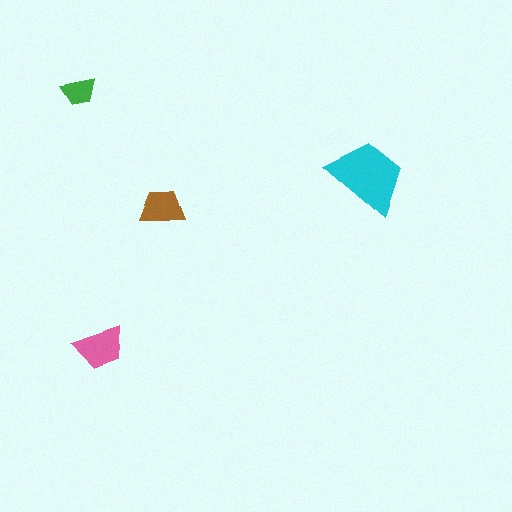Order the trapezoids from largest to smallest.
the cyan one, the pink one, the brown one, the green one.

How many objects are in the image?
There are 4 objects in the image.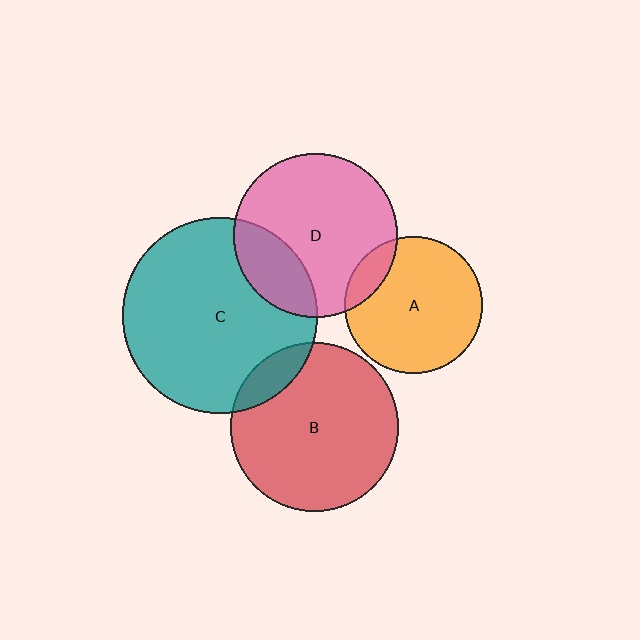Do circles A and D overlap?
Yes.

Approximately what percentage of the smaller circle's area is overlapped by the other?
Approximately 10%.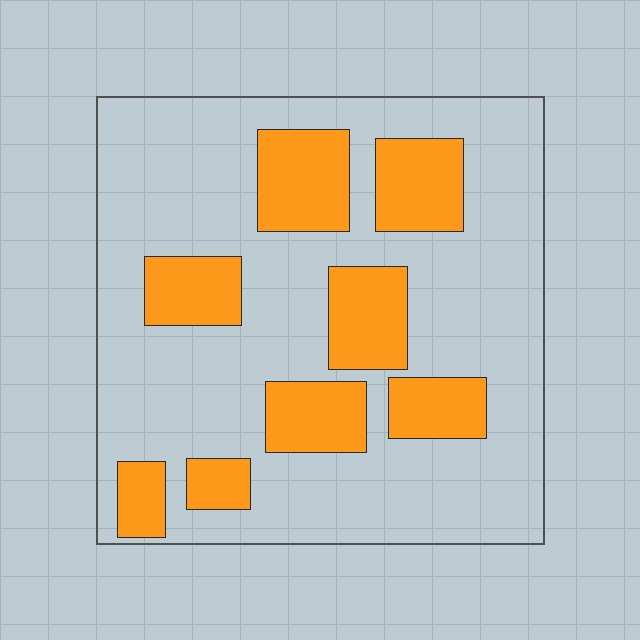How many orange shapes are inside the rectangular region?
8.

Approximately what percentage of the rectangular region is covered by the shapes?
Approximately 25%.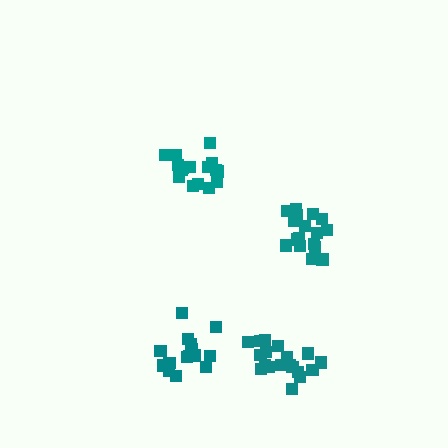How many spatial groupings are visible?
There are 4 spatial groupings.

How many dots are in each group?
Group 1: 16 dots, Group 2: 20 dots, Group 3: 18 dots, Group 4: 15 dots (69 total).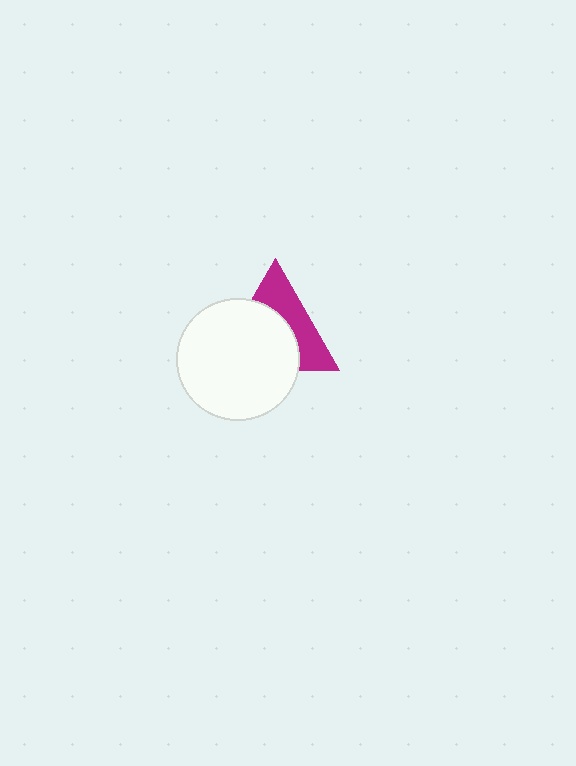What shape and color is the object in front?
The object in front is a white circle.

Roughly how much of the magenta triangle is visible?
A small part of it is visible (roughly 43%).